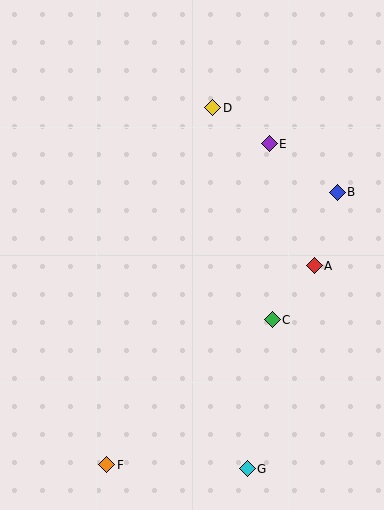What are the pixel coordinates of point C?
Point C is at (272, 320).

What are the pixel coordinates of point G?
Point G is at (247, 469).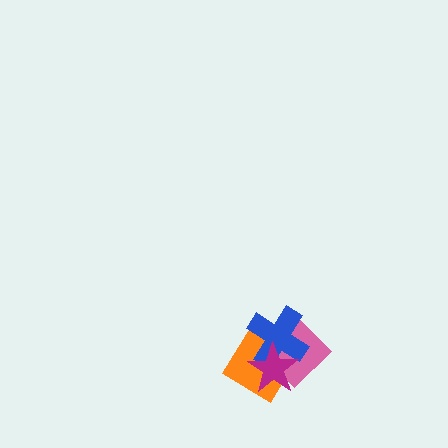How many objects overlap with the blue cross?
3 objects overlap with the blue cross.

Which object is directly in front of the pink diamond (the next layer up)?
The blue cross is directly in front of the pink diamond.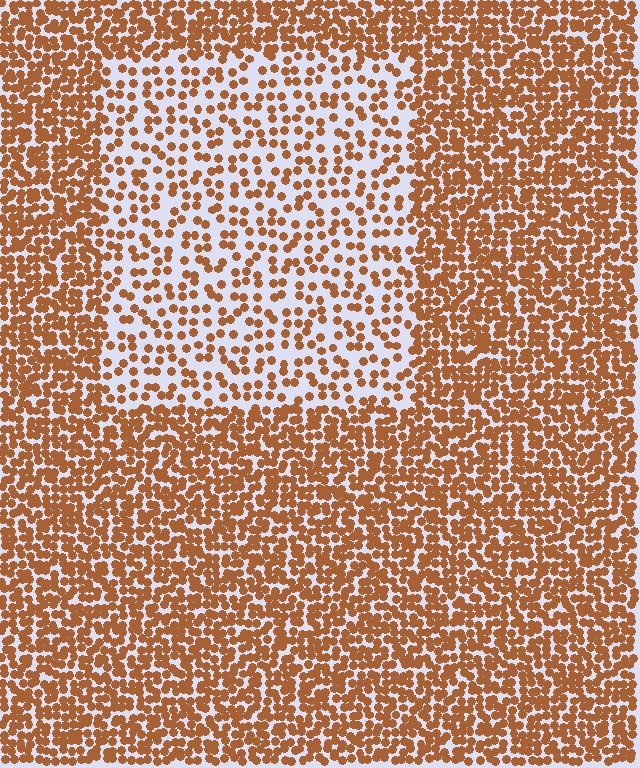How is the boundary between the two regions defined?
The boundary is defined by a change in element density (approximately 2.2x ratio). All elements are the same color, size, and shape.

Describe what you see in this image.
The image contains small brown elements arranged at two different densities. A rectangle-shaped region is visible where the elements are less densely packed than the surrounding area.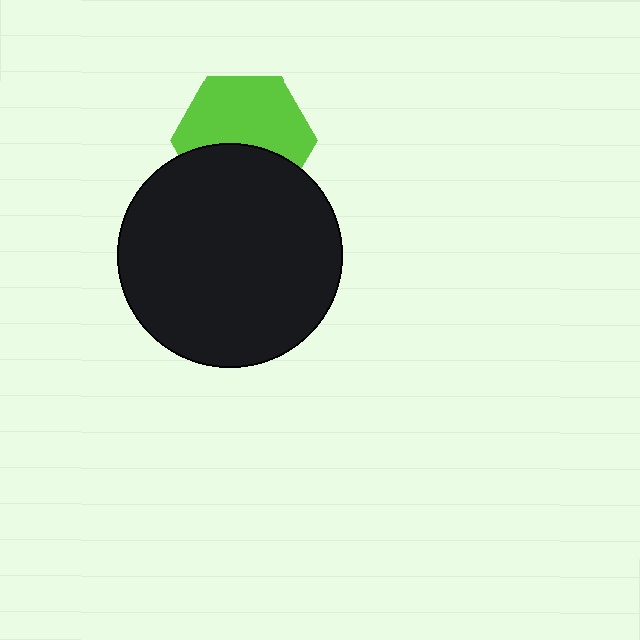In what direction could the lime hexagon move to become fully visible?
The lime hexagon could move up. That would shift it out from behind the black circle entirely.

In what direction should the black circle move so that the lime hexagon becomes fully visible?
The black circle should move down. That is the shortest direction to clear the overlap and leave the lime hexagon fully visible.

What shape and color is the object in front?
The object in front is a black circle.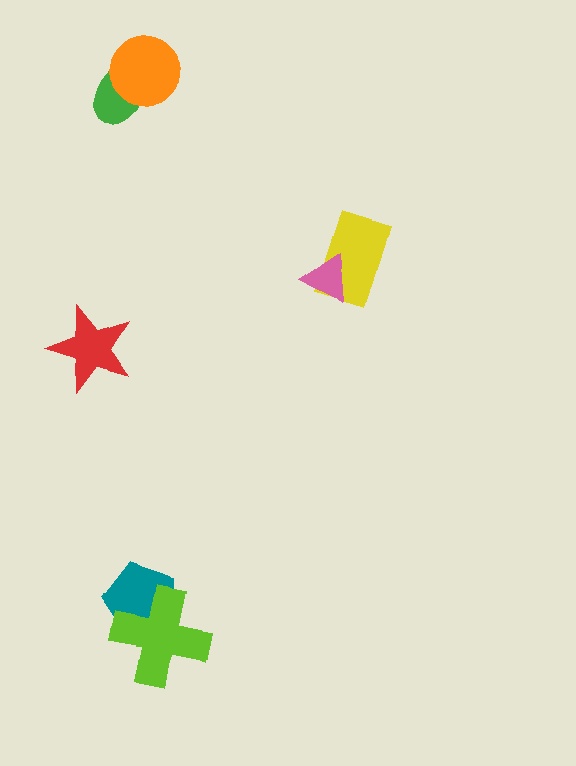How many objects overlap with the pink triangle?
1 object overlaps with the pink triangle.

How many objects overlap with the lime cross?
1 object overlaps with the lime cross.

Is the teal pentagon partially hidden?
Yes, it is partially covered by another shape.